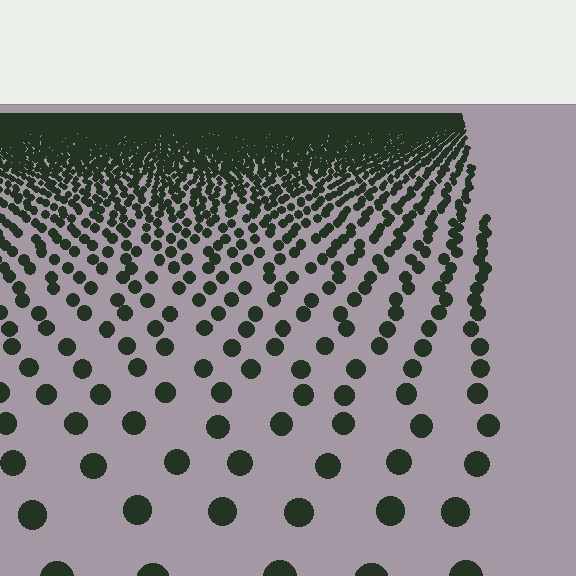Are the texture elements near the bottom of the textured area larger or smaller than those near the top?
Larger. Near the bottom, elements are closer to the viewer and appear at a bigger on-screen size.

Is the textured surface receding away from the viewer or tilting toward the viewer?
The surface is receding away from the viewer. Texture elements get smaller and denser toward the top.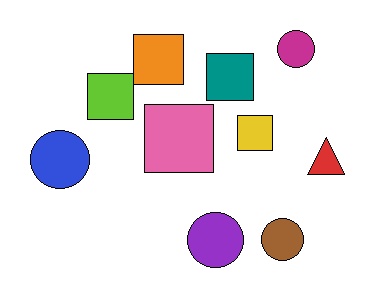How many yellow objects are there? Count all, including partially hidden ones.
There is 1 yellow object.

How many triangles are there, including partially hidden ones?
There is 1 triangle.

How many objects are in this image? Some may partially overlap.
There are 10 objects.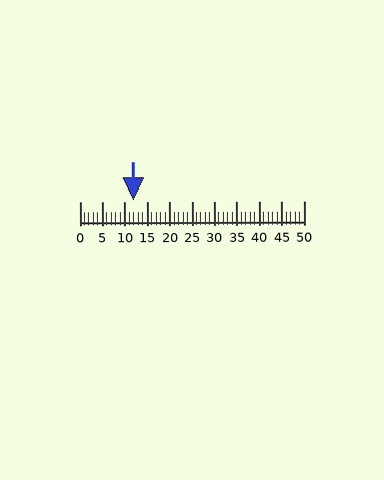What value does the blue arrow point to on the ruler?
The blue arrow points to approximately 12.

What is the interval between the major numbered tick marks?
The major tick marks are spaced 5 units apart.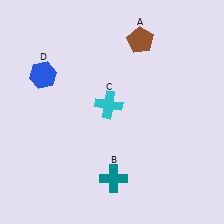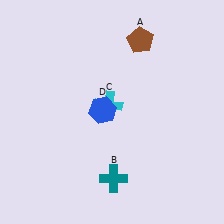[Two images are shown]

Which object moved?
The blue hexagon (D) moved right.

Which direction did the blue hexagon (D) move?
The blue hexagon (D) moved right.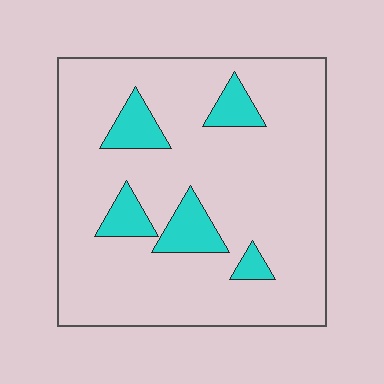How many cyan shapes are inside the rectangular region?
5.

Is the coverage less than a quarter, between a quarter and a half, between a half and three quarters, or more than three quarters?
Less than a quarter.